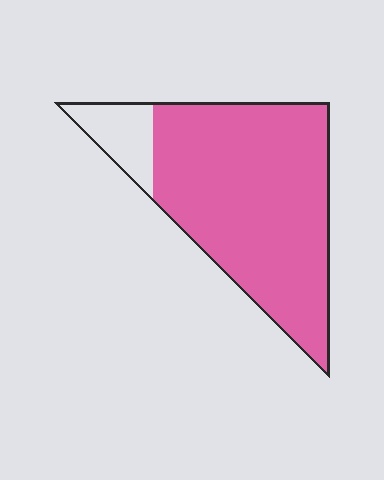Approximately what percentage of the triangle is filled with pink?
Approximately 85%.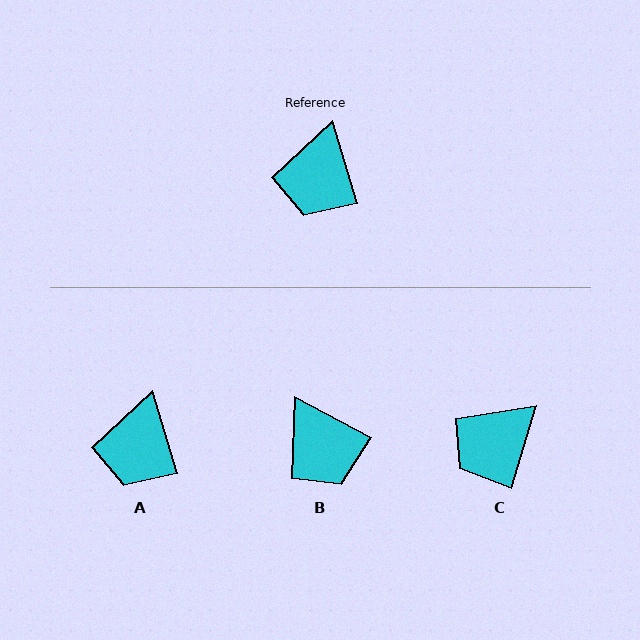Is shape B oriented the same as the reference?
No, it is off by about 45 degrees.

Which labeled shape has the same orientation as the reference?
A.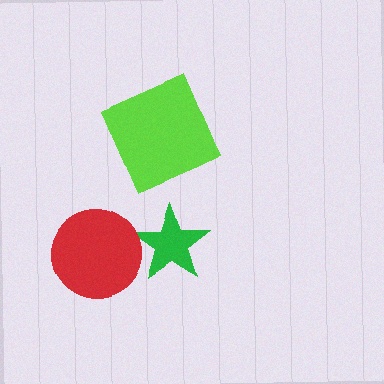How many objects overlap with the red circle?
1 object overlaps with the red circle.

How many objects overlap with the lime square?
0 objects overlap with the lime square.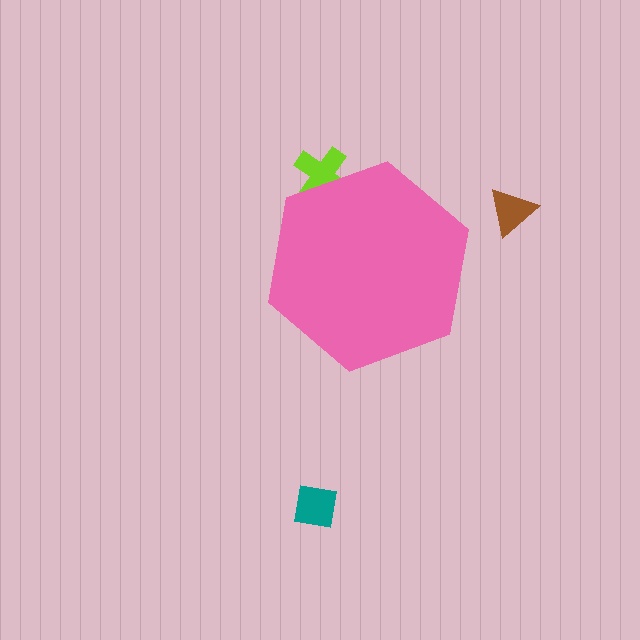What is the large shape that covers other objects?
A pink hexagon.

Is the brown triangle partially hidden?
No, the brown triangle is fully visible.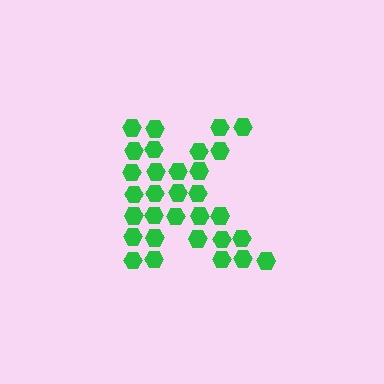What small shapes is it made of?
It is made of small hexagons.